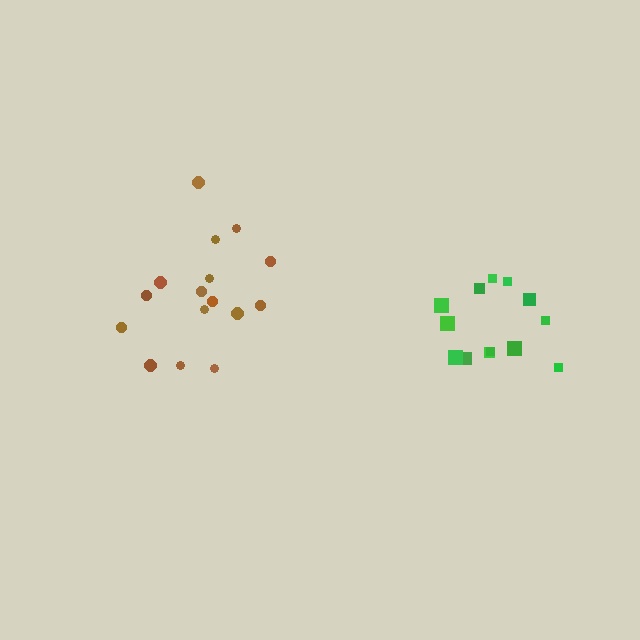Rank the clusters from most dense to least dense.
green, brown.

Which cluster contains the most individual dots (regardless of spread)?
Brown (16).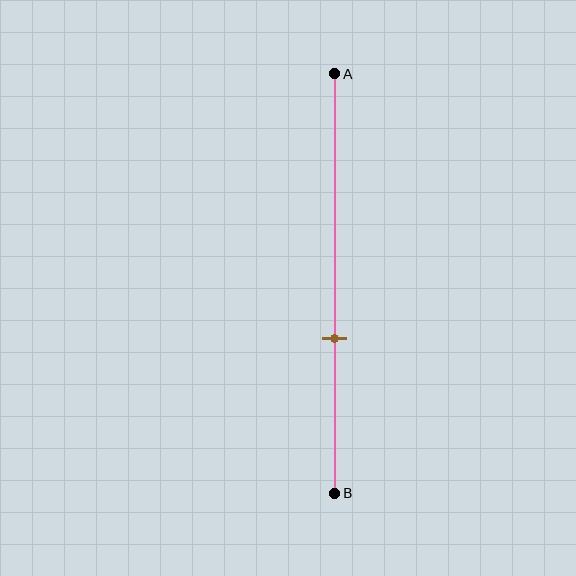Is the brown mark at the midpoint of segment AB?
No, the mark is at about 65% from A, not at the 50% midpoint.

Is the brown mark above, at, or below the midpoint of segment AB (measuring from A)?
The brown mark is below the midpoint of segment AB.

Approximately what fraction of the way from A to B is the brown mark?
The brown mark is approximately 65% of the way from A to B.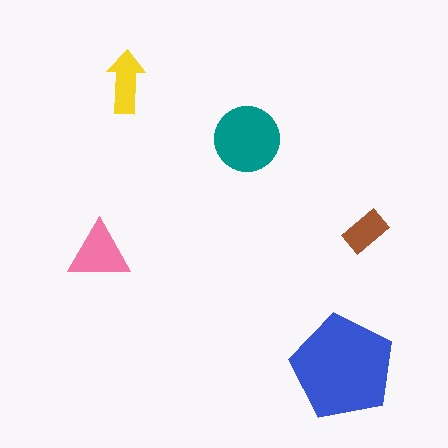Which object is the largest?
The blue pentagon.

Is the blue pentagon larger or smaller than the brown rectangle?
Larger.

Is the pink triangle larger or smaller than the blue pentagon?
Smaller.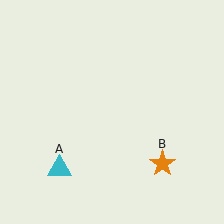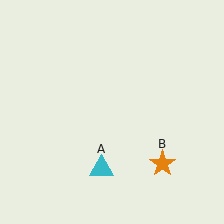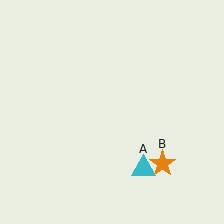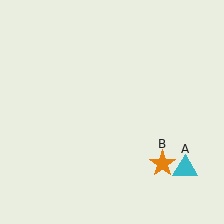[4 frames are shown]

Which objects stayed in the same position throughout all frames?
Orange star (object B) remained stationary.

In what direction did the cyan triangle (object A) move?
The cyan triangle (object A) moved right.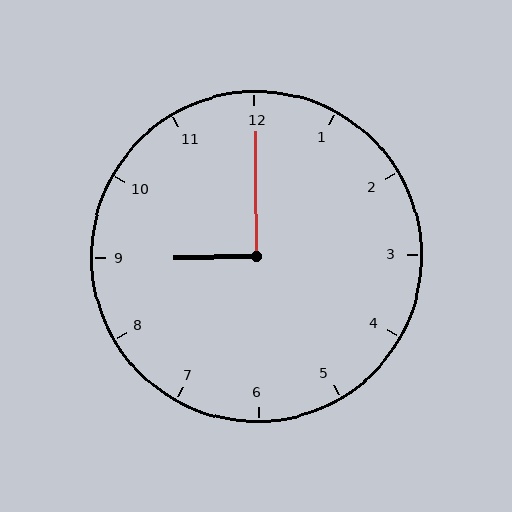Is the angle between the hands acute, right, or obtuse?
It is right.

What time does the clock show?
9:00.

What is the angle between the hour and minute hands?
Approximately 90 degrees.